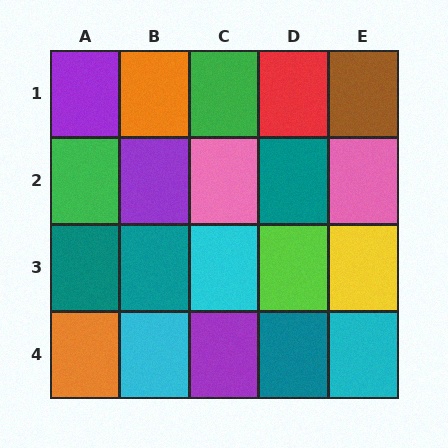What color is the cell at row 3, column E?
Yellow.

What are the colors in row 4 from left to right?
Orange, cyan, purple, teal, cyan.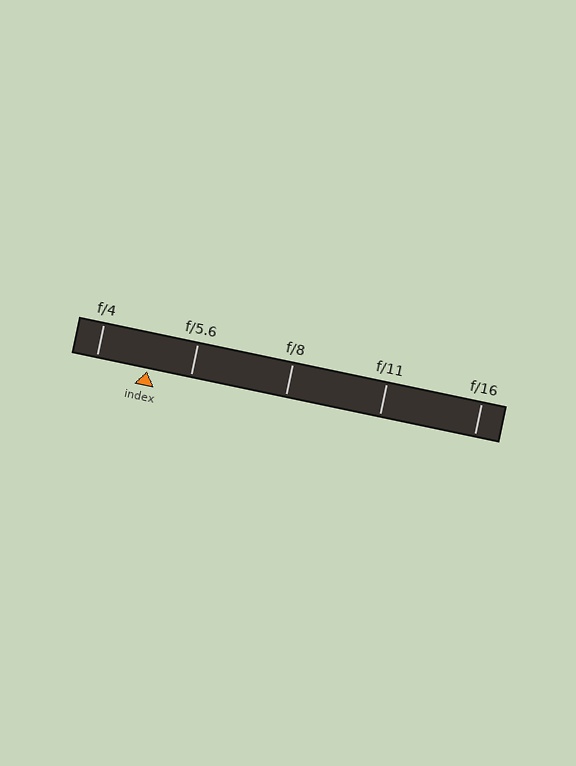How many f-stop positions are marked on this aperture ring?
There are 5 f-stop positions marked.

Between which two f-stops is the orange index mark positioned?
The index mark is between f/4 and f/5.6.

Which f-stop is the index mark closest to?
The index mark is closest to f/5.6.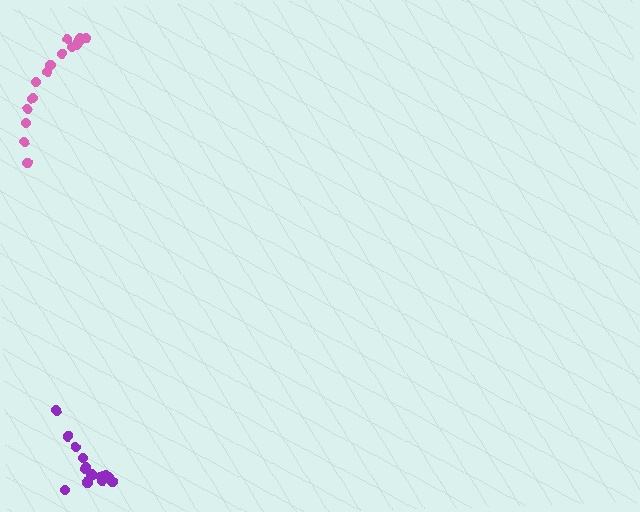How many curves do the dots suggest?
There are 2 distinct paths.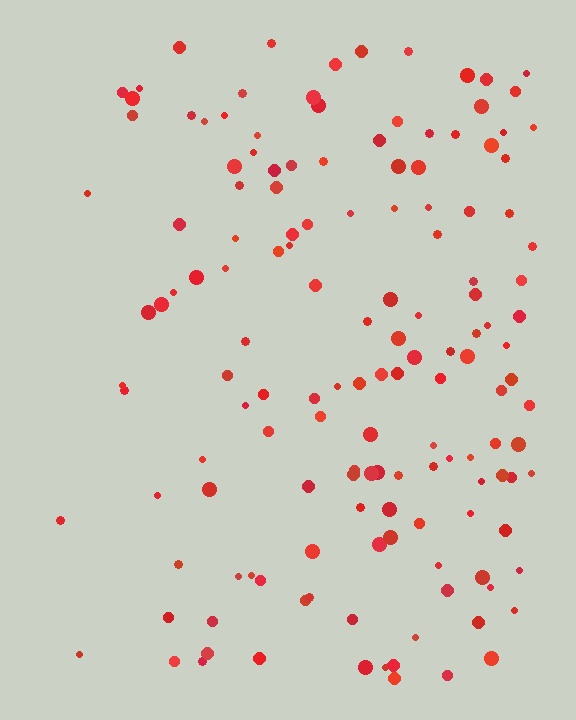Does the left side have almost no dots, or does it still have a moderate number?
Still a moderate number, just noticeably fewer than the right.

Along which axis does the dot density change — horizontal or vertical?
Horizontal.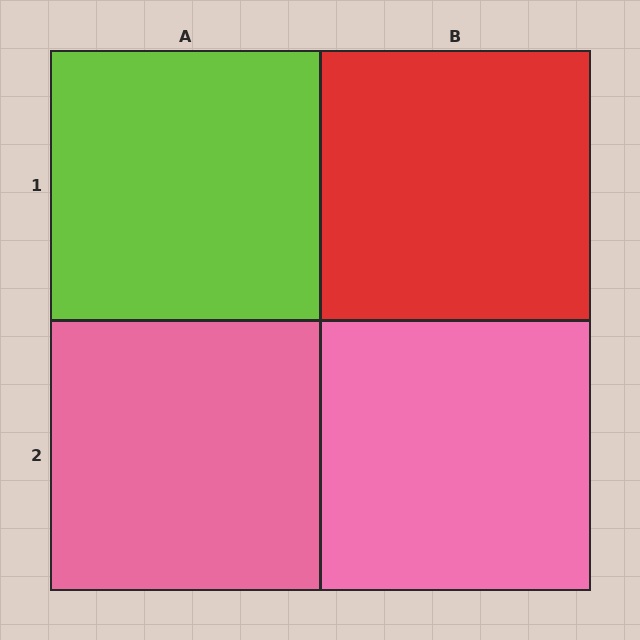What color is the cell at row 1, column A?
Lime.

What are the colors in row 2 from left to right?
Pink, pink.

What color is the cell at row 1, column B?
Red.